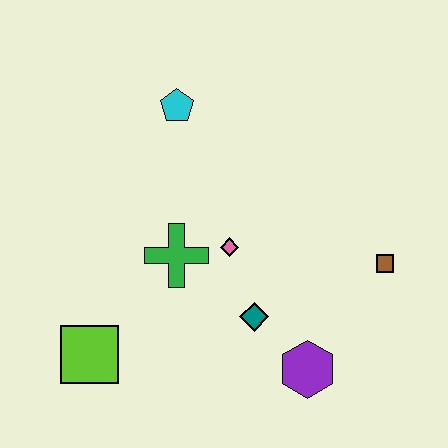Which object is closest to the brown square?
The purple hexagon is closest to the brown square.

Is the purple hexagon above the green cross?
No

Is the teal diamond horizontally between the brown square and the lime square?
Yes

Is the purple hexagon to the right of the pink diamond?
Yes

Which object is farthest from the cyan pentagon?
The purple hexagon is farthest from the cyan pentagon.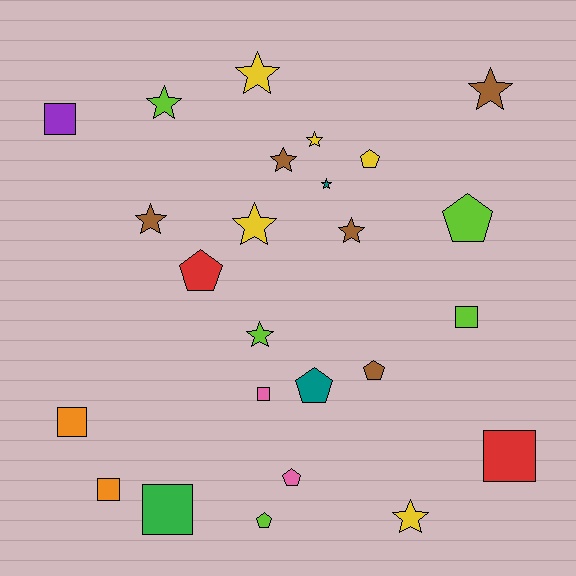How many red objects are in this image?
There are 2 red objects.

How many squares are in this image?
There are 7 squares.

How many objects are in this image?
There are 25 objects.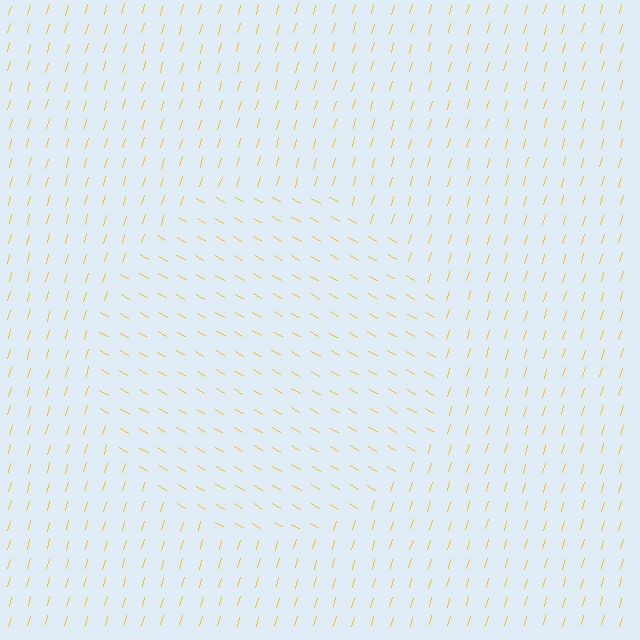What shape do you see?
I see a circle.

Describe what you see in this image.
The image is filled with small yellow line segments. A circle region in the image has lines oriented differently from the surrounding lines, creating a visible texture boundary.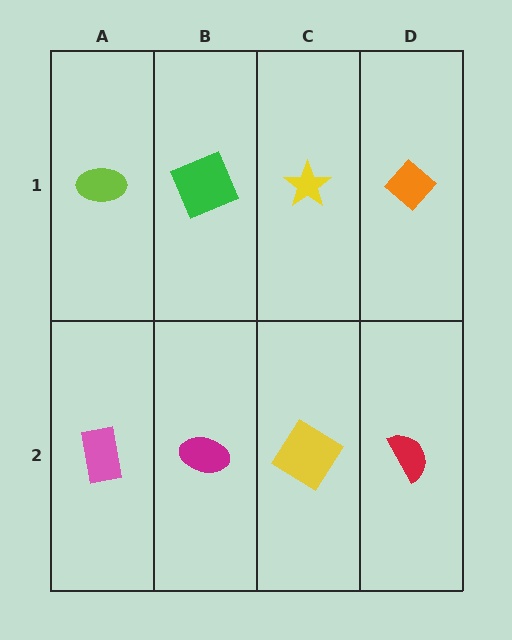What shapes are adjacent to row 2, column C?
A yellow star (row 1, column C), a magenta ellipse (row 2, column B), a red semicircle (row 2, column D).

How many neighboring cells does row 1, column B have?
3.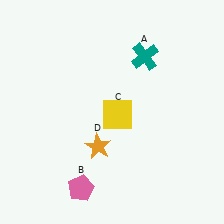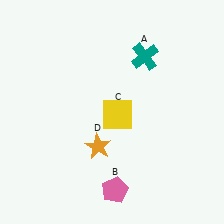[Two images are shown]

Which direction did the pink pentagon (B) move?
The pink pentagon (B) moved right.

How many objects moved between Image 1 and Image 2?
1 object moved between the two images.